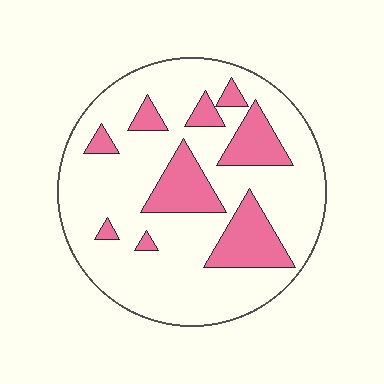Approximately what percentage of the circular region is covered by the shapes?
Approximately 25%.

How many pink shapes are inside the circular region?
9.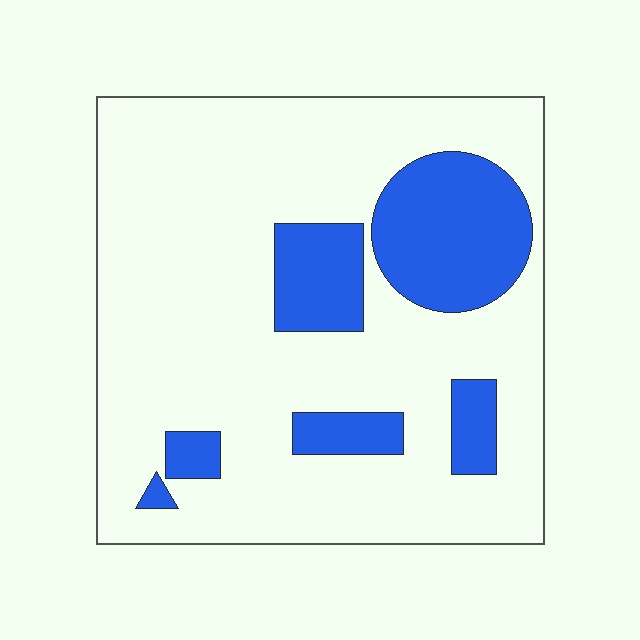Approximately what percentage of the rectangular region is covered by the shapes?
Approximately 20%.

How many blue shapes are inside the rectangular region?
6.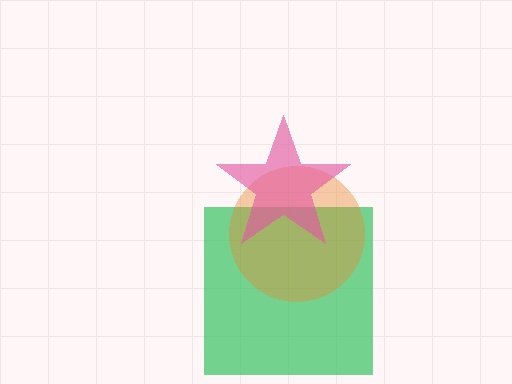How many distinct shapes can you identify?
There are 3 distinct shapes: a green square, an orange circle, a pink star.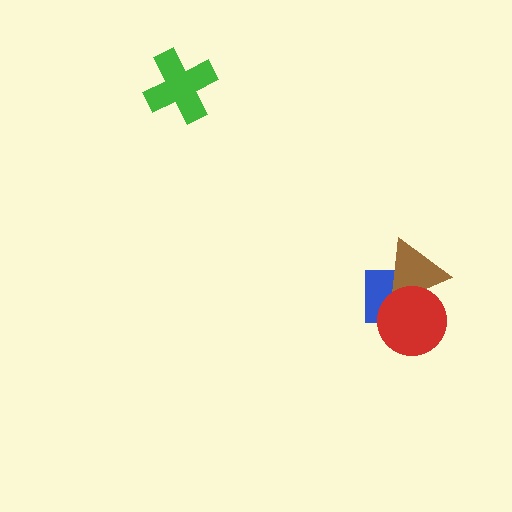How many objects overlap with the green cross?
0 objects overlap with the green cross.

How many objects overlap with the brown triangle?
2 objects overlap with the brown triangle.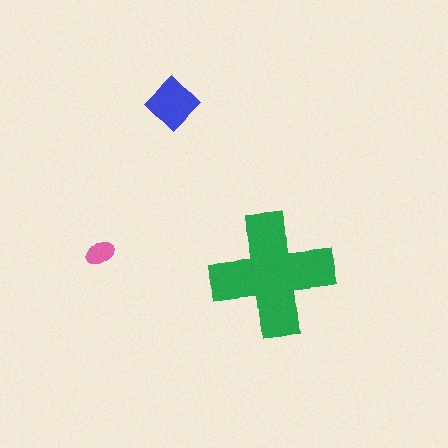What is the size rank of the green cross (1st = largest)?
1st.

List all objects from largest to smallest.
The green cross, the blue diamond, the pink ellipse.